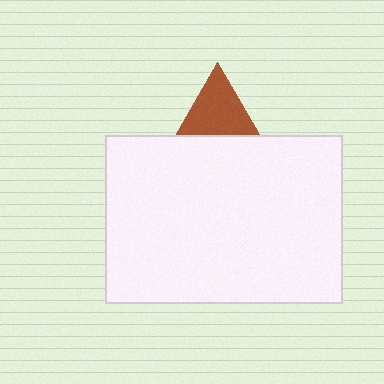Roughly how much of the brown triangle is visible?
About half of it is visible (roughly 53%).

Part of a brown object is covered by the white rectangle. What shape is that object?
It is a triangle.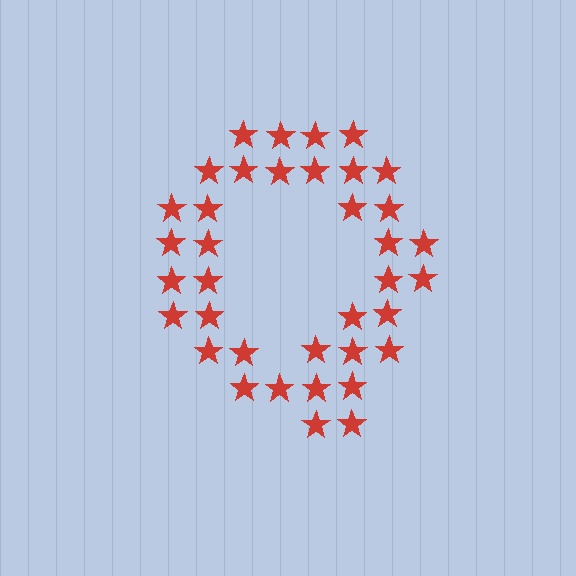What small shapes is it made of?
It is made of small stars.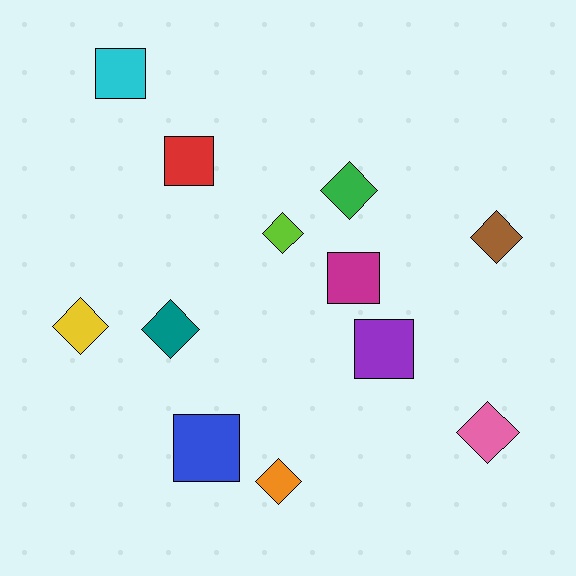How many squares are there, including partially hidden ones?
There are 5 squares.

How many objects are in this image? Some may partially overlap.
There are 12 objects.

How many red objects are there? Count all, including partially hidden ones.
There is 1 red object.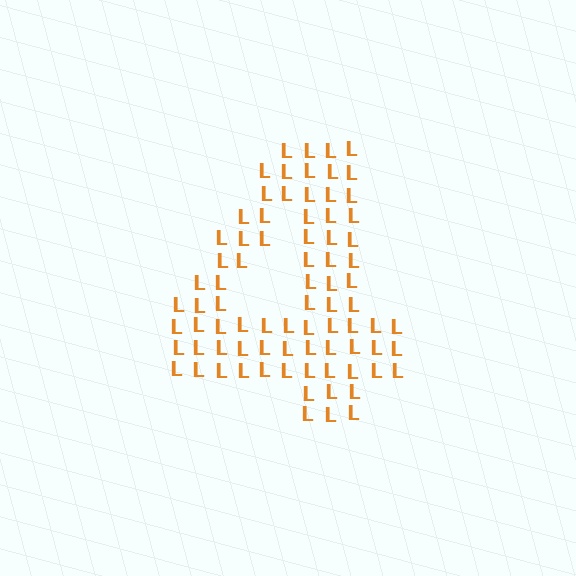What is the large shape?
The large shape is the digit 4.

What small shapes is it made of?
It is made of small letter L's.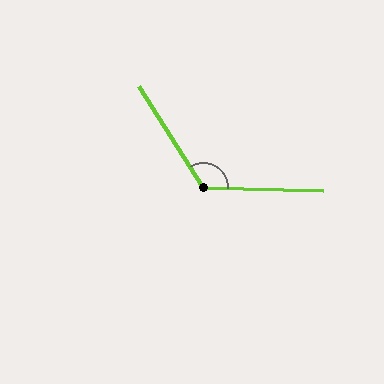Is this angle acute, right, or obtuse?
It is obtuse.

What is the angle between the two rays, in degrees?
Approximately 123 degrees.